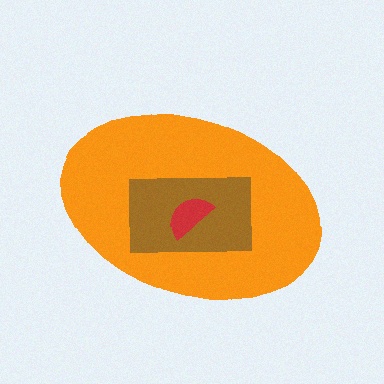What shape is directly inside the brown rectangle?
The red semicircle.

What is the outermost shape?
The orange ellipse.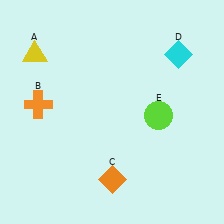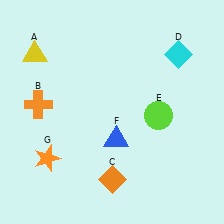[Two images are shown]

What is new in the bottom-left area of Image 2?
An orange star (G) was added in the bottom-left area of Image 2.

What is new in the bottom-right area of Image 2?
A blue triangle (F) was added in the bottom-right area of Image 2.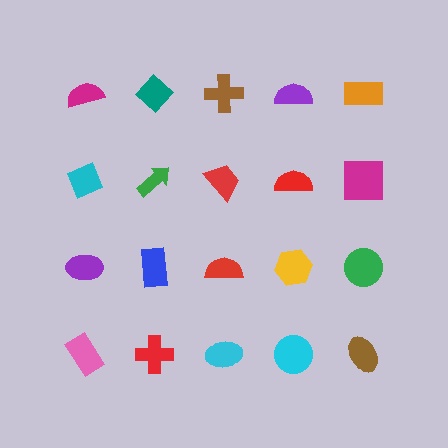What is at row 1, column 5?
An orange rectangle.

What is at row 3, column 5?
A green circle.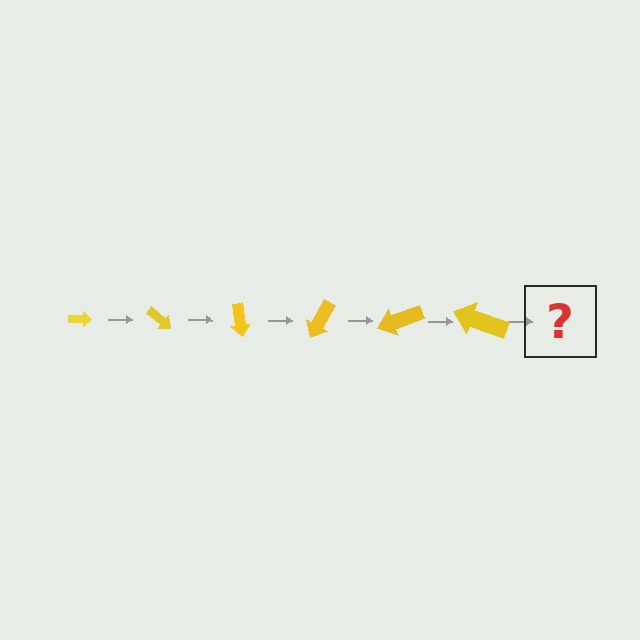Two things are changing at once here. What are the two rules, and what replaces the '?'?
The two rules are that the arrow grows larger each step and it rotates 40 degrees each step. The '?' should be an arrow, larger than the previous one and rotated 240 degrees from the start.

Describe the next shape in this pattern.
It should be an arrow, larger than the previous one and rotated 240 degrees from the start.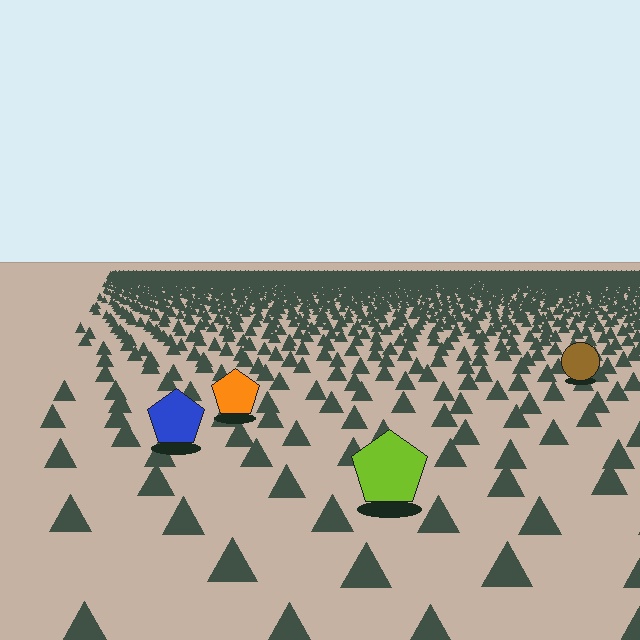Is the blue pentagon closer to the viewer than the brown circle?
Yes. The blue pentagon is closer — you can tell from the texture gradient: the ground texture is coarser near it.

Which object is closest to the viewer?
The lime pentagon is closest. The texture marks near it are larger and more spread out.